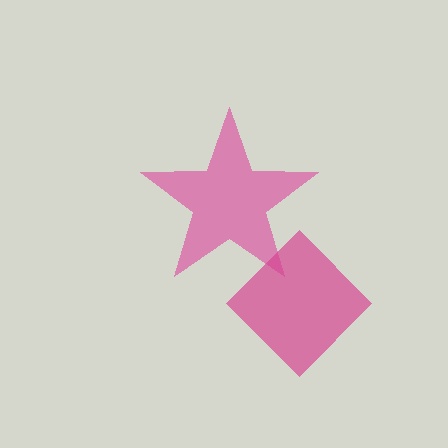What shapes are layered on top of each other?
The layered shapes are: a pink star, a magenta diamond.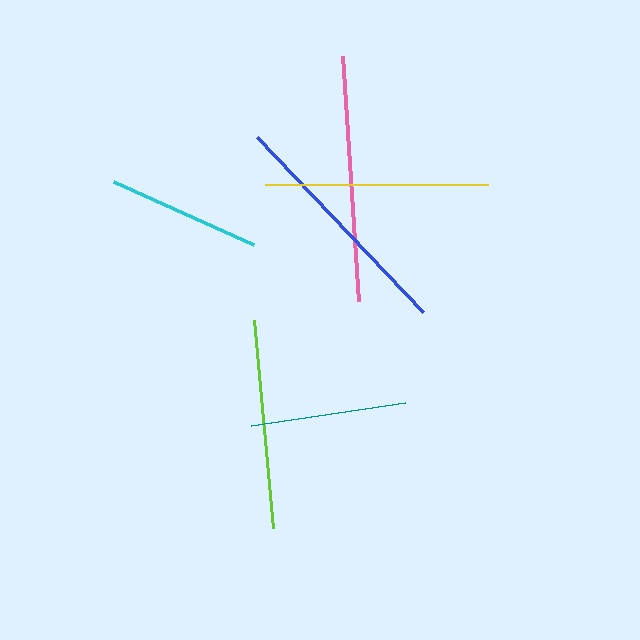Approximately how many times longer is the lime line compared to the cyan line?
The lime line is approximately 1.4 times the length of the cyan line.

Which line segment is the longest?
The pink line is the longest at approximately 245 pixels.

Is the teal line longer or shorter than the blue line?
The blue line is longer than the teal line.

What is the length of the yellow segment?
The yellow segment is approximately 223 pixels long.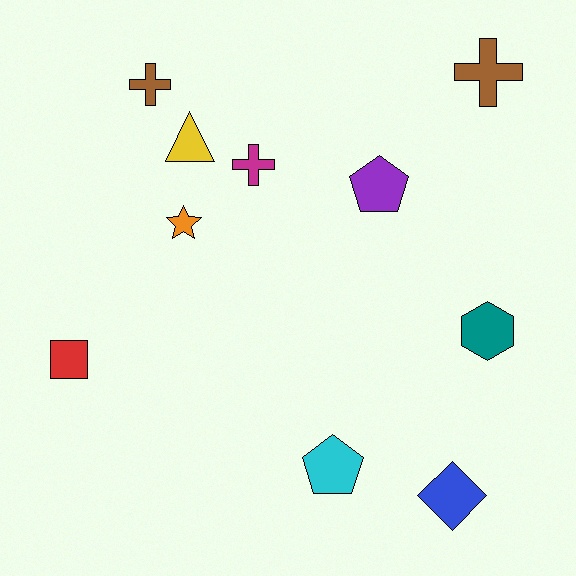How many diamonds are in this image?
There is 1 diamond.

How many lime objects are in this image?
There are no lime objects.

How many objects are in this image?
There are 10 objects.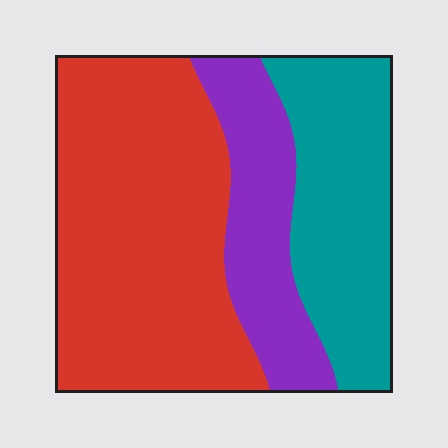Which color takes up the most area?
Red, at roughly 50%.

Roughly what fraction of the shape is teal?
Teal takes up between a sixth and a third of the shape.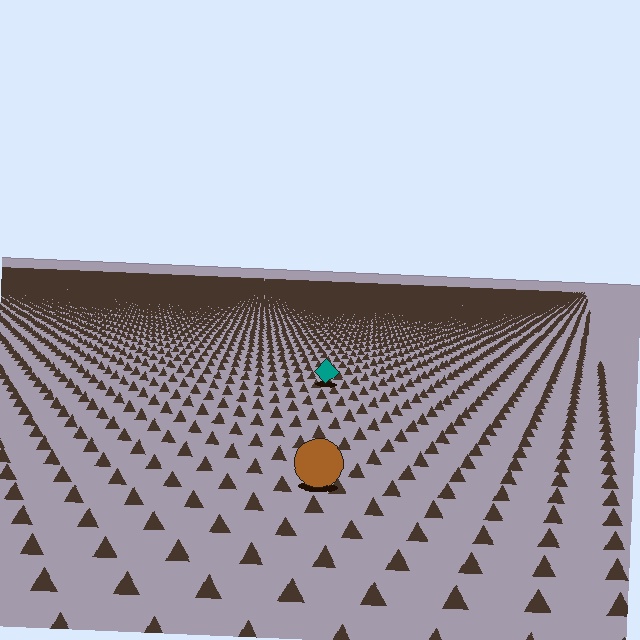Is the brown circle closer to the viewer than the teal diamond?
Yes. The brown circle is closer — you can tell from the texture gradient: the ground texture is coarser near it.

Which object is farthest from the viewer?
The teal diamond is farthest from the viewer. It appears smaller and the ground texture around it is denser.